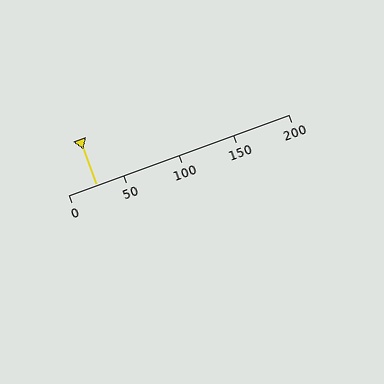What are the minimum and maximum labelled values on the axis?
The axis runs from 0 to 200.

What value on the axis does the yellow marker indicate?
The marker indicates approximately 25.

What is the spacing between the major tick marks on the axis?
The major ticks are spaced 50 apart.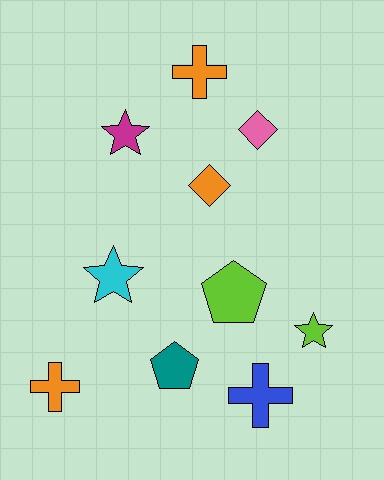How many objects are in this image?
There are 10 objects.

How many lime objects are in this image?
There are 2 lime objects.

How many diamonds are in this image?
There are 2 diamonds.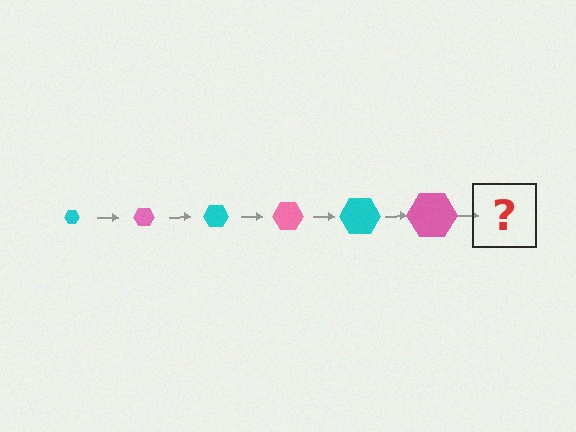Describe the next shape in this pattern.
It should be a cyan hexagon, larger than the previous one.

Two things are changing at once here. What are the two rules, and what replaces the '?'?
The two rules are that the hexagon grows larger each step and the color cycles through cyan and pink. The '?' should be a cyan hexagon, larger than the previous one.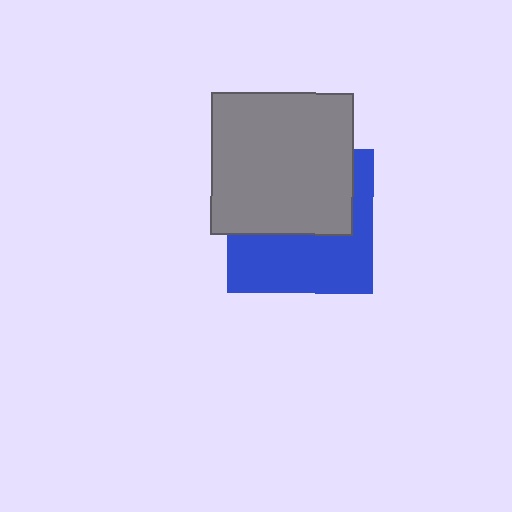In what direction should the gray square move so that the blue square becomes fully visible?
The gray square should move up. That is the shortest direction to clear the overlap and leave the blue square fully visible.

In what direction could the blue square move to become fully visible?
The blue square could move down. That would shift it out from behind the gray square entirely.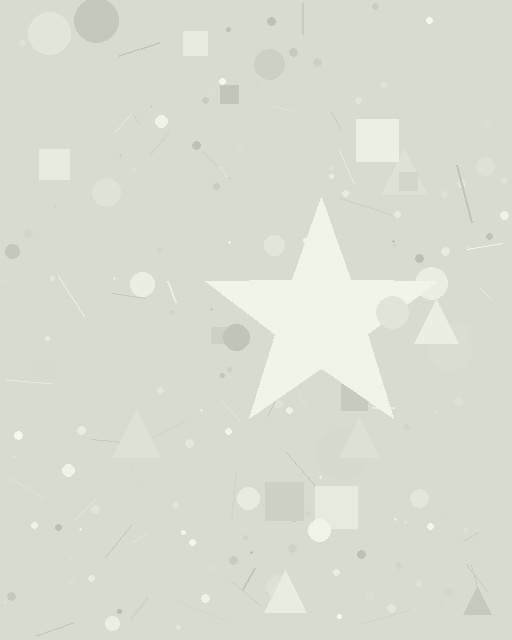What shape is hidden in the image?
A star is hidden in the image.